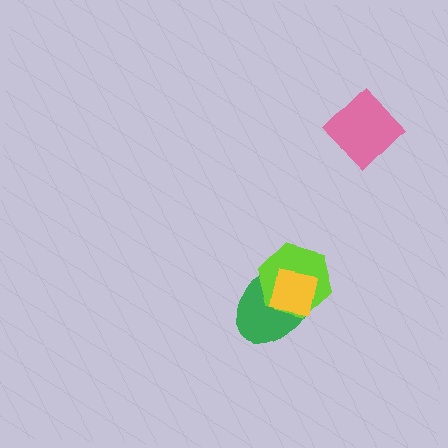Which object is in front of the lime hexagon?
The yellow square is in front of the lime hexagon.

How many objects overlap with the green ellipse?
2 objects overlap with the green ellipse.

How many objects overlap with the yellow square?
2 objects overlap with the yellow square.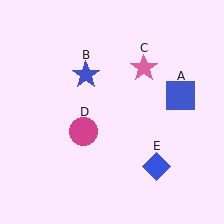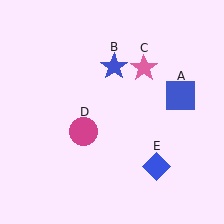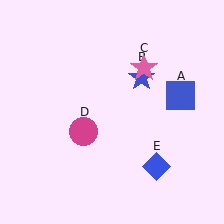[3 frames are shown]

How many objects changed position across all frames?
1 object changed position: blue star (object B).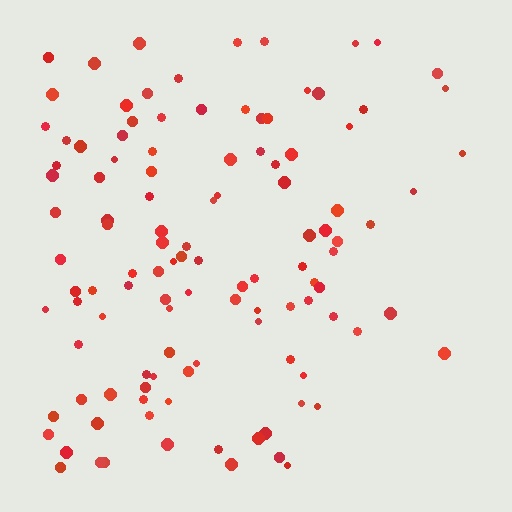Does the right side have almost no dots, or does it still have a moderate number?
Still a moderate number, just noticeably fewer than the left.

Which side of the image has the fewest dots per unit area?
The right.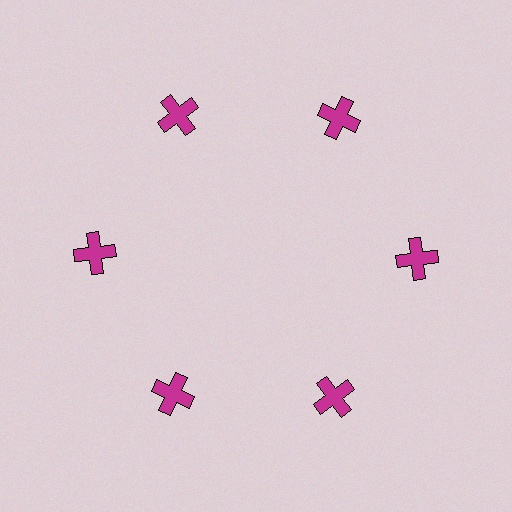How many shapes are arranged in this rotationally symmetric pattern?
There are 6 shapes, arranged in 6 groups of 1.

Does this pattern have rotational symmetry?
Yes, this pattern has 6-fold rotational symmetry. It looks the same after rotating 60 degrees around the center.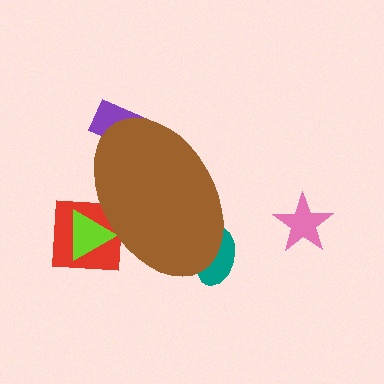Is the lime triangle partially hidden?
Yes, the lime triangle is partially hidden behind the brown ellipse.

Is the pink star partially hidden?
No, the pink star is fully visible.